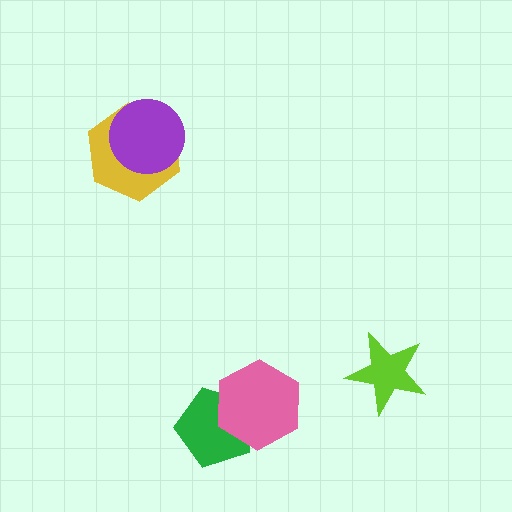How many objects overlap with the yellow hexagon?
1 object overlaps with the yellow hexagon.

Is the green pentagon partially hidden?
Yes, it is partially covered by another shape.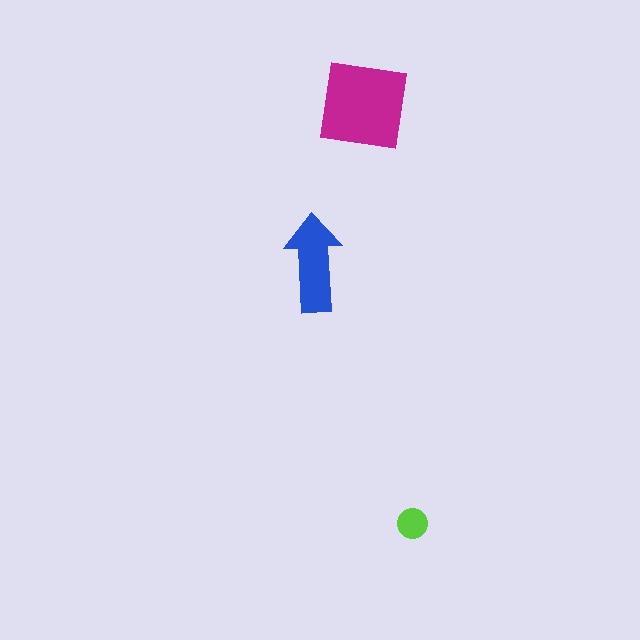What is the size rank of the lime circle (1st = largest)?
3rd.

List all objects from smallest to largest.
The lime circle, the blue arrow, the magenta square.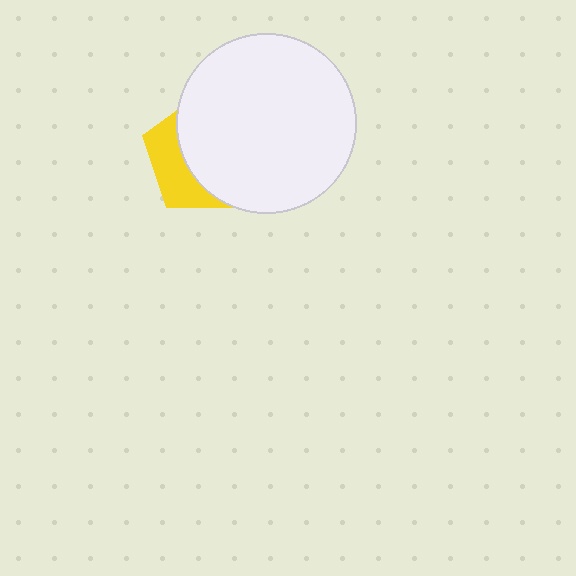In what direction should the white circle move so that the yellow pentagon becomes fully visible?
The white circle should move right. That is the shortest direction to clear the overlap and leave the yellow pentagon fully visible.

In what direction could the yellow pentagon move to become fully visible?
The yellow pentagon could move left. That would shift it out from behind the white circle entirely.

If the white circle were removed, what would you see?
You would see the complete yellow pentagon.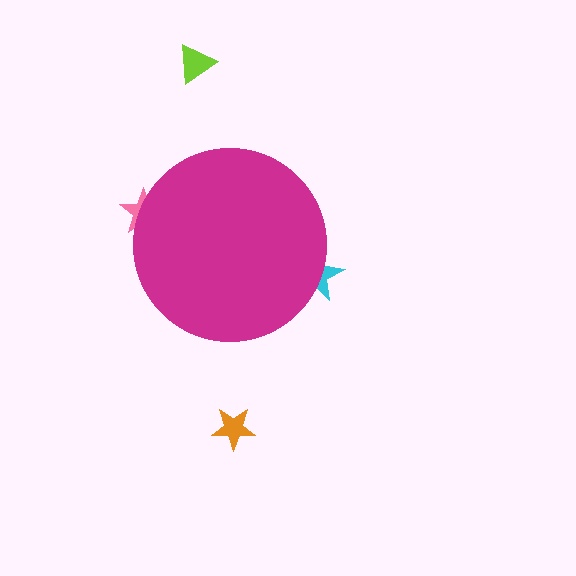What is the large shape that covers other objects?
A magenta circle.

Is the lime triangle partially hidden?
No, the lime triangle is fully visible.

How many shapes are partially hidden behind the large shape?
2 shapes are partially hidden.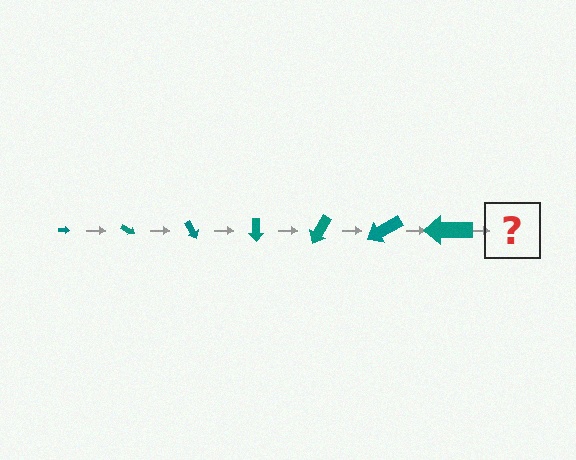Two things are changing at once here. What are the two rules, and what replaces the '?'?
The two rules are that the arrow grows larger each step and it rotates 30 degrees each step. The '?' should be an arrow, larger than the previous one and rotated 210 degrees from the start.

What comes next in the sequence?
The next element should be an arrow, larger than the previous one and rotated 210 degrees from the start.